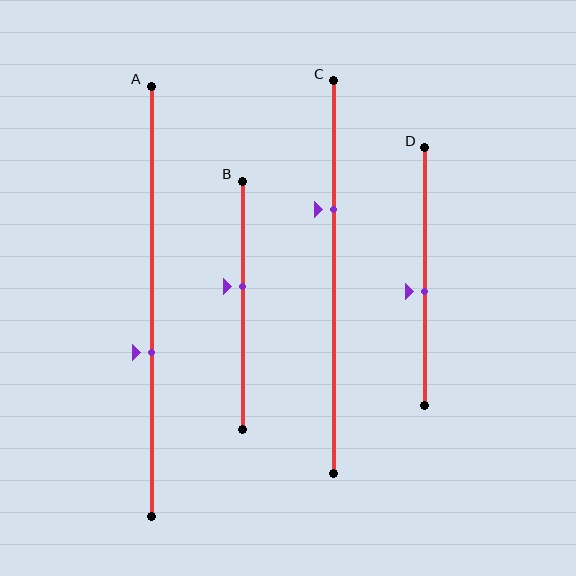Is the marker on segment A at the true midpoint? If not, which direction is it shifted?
No, the marker on segment A is shifted downward by about 12% of the segment length.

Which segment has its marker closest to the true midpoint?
Segment D has its marker closest to the true midpoint.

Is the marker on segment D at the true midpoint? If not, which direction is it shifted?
No, the marker on segment D is shifted downward by about 6% of the segment length.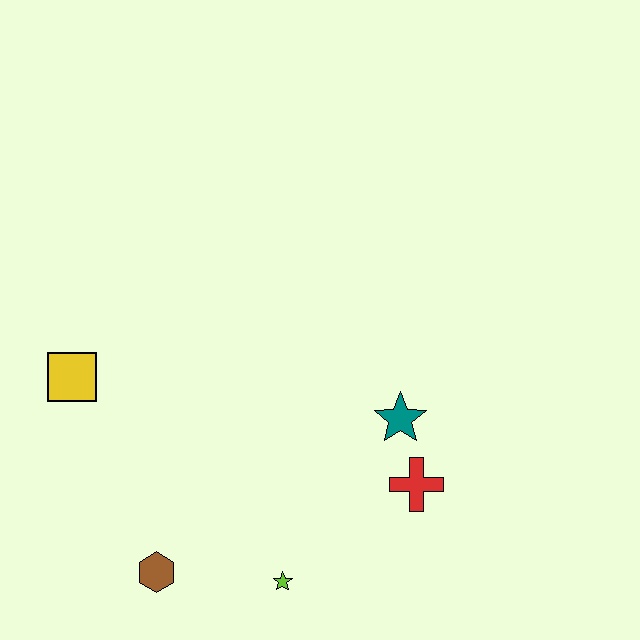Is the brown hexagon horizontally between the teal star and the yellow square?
Yes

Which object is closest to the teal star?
The red cross is closest to the teal star.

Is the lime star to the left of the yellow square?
No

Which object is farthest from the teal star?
The yellow square is farthest from the teal star.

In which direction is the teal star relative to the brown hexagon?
The teal star is to the right of the brown hexagon.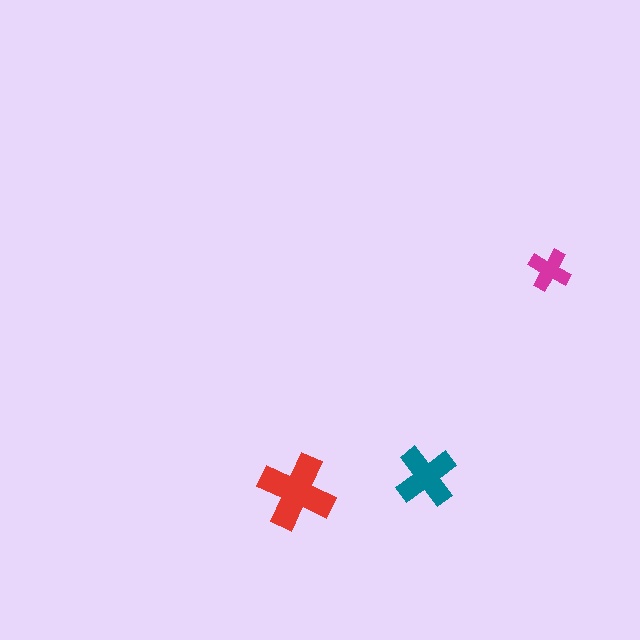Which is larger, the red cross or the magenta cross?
The red one.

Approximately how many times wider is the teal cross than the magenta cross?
About 1.5 times wider.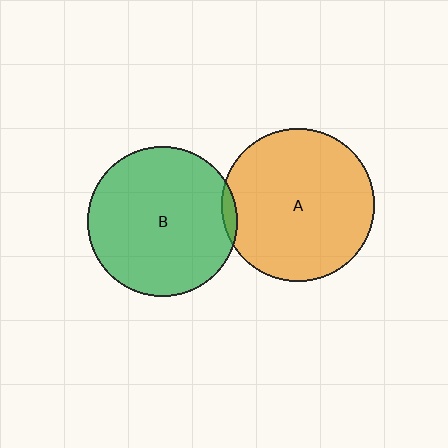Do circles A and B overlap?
Yes.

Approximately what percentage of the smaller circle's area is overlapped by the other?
Approximately 5%.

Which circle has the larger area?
Circle A (orange).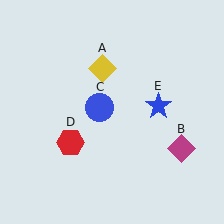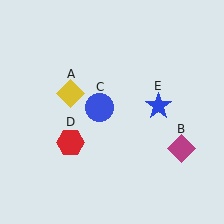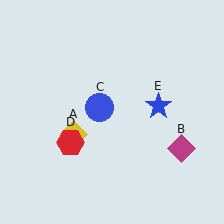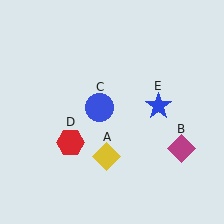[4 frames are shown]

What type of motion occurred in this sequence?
The yellow diamond (object A) rotated counterclockwise around the center of the scene.